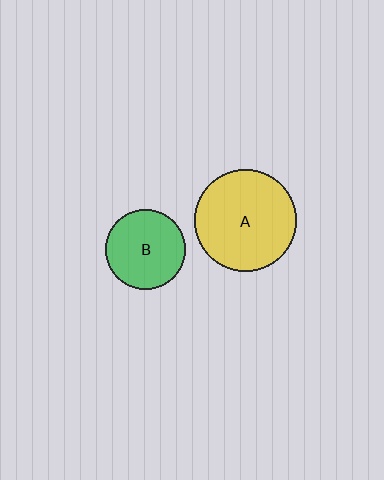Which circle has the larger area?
Circle A (yellow).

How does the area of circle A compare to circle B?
Approximately 1.6 times.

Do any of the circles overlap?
No, none of the circles overlap.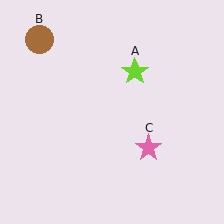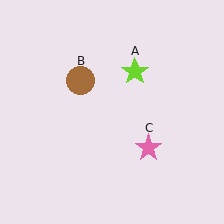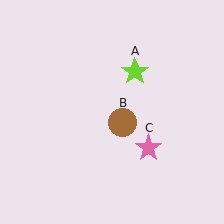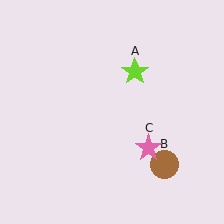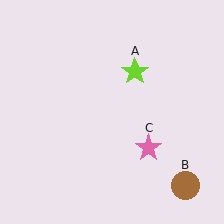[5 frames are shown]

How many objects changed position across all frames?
1 object changed position: brown circle (object B).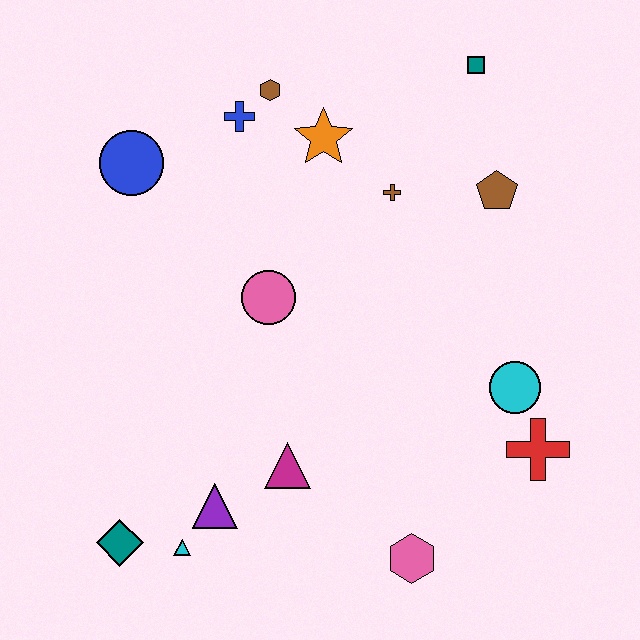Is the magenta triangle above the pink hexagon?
Yes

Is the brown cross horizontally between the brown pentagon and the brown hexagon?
Yes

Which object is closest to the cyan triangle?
The purple triangle is closest to the cyan triangle.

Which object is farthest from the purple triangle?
The teal square is farthest from the purple triangle.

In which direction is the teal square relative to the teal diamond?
The teal square is above the teal diamond.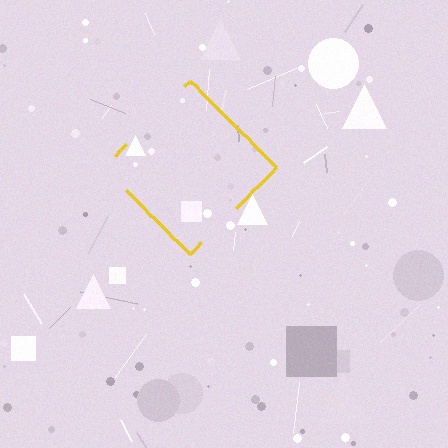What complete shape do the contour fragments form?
The contour fragments form a diamond.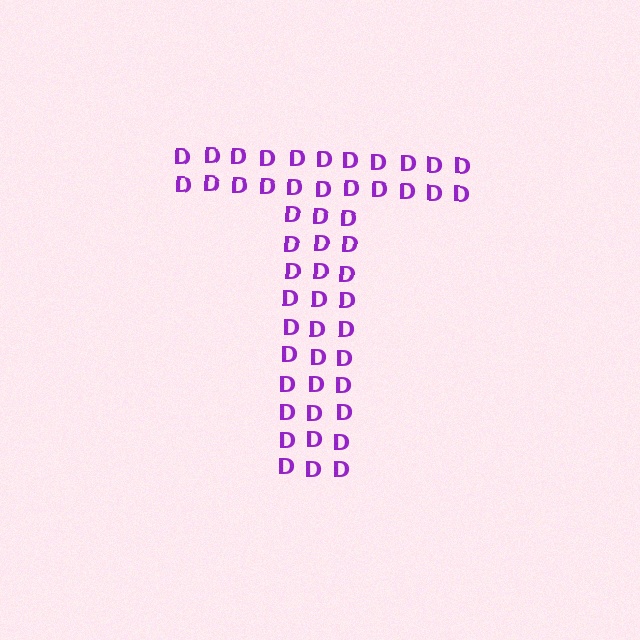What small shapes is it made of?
It is made of small letter D's.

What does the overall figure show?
The overall figure shows the letter T.